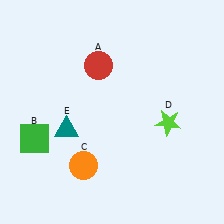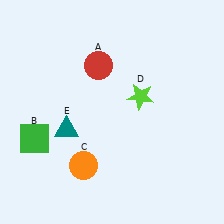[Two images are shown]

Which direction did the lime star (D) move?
The lime star (D) moved left.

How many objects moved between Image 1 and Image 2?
1 object moved between the two images.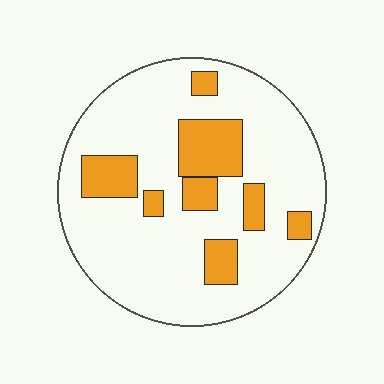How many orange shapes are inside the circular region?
8.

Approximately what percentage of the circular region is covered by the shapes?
Approximately 20%.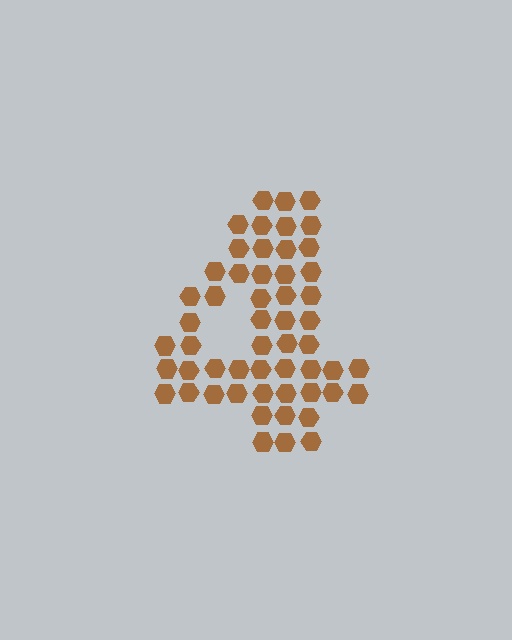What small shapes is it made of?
It is made of small hexagons.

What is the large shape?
The large shape is the digit 4.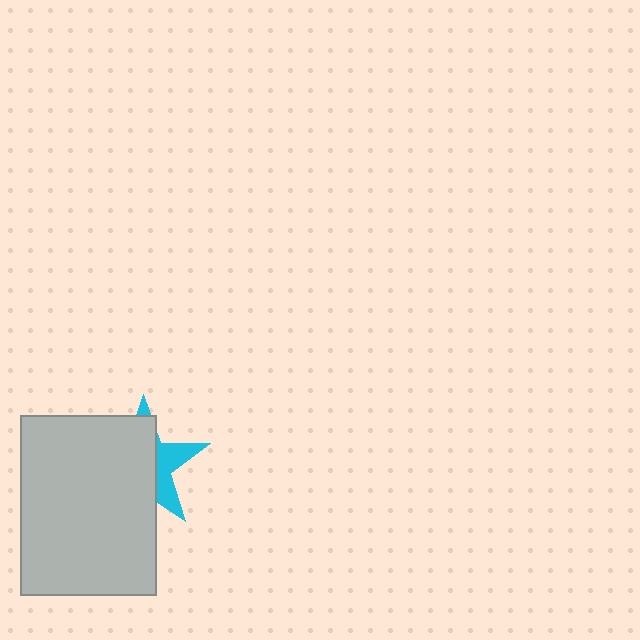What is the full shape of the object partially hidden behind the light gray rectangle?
The partially hidden object is a cyan star.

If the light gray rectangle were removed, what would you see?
You would see the complete cyan star.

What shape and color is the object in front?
The object in front is a light gray rectangle.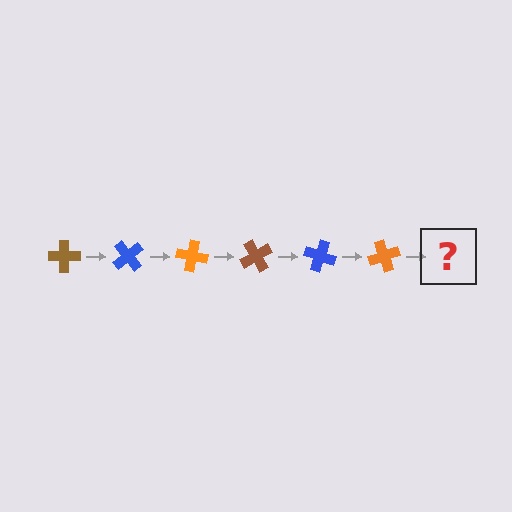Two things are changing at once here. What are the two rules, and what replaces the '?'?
The two rules are that it rotates 50 degrees each step and the color cycles through brown, blue, and orange. The '?' should be a brown cross, rotated 300 degrees from the start.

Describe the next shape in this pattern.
It should be a brown cross, rotated 300 degrees from the start.